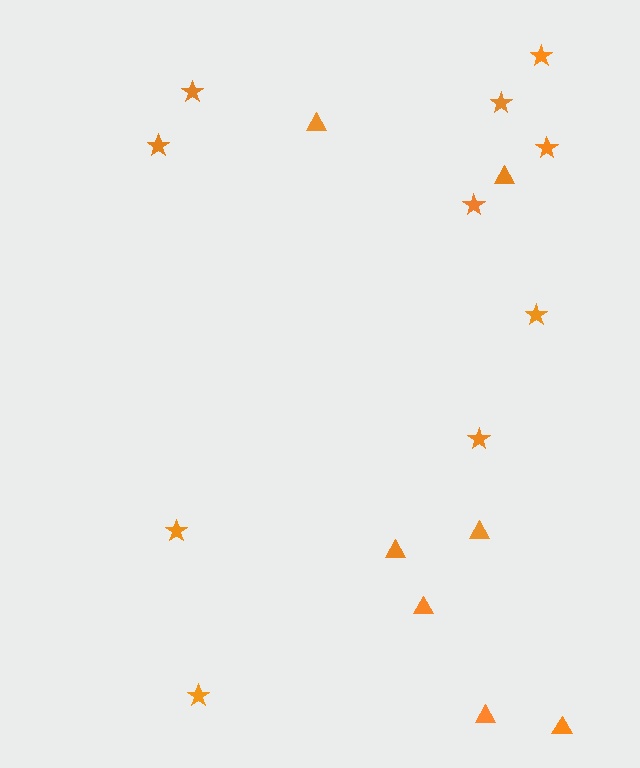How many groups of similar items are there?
There are 2 groups: one group of triangles (7) and one group of stars (10).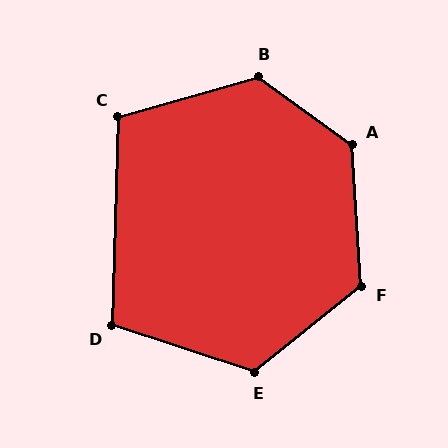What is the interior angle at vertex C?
Approximately 107 degrees (obtuse).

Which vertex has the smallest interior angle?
D, at approximately 107 degrees.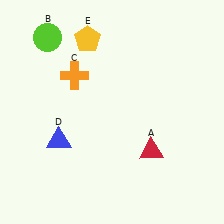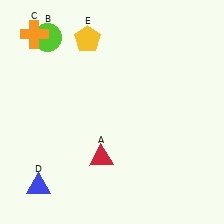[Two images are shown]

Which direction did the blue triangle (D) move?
The blue triangle (D) moved down.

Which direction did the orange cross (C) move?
The orange cross (C) moved up.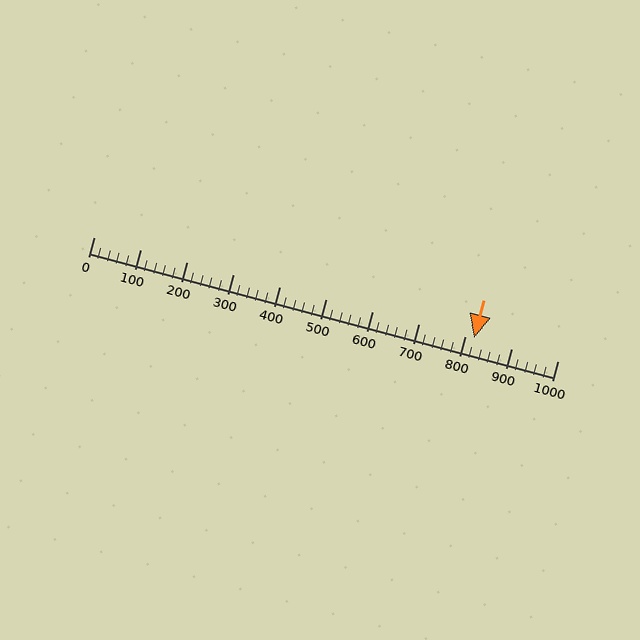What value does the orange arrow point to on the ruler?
The orange arrow points to approximately 820.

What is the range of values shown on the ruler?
The ruler shows values from 0 to 1000.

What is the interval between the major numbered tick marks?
The major tick marks are spaced 100 units apart.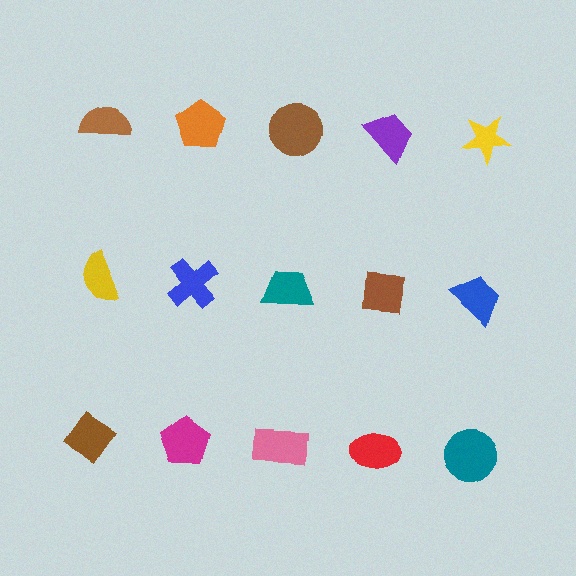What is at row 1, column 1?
A brown semicircle.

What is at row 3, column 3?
A pink rectangle.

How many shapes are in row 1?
5 shapes.